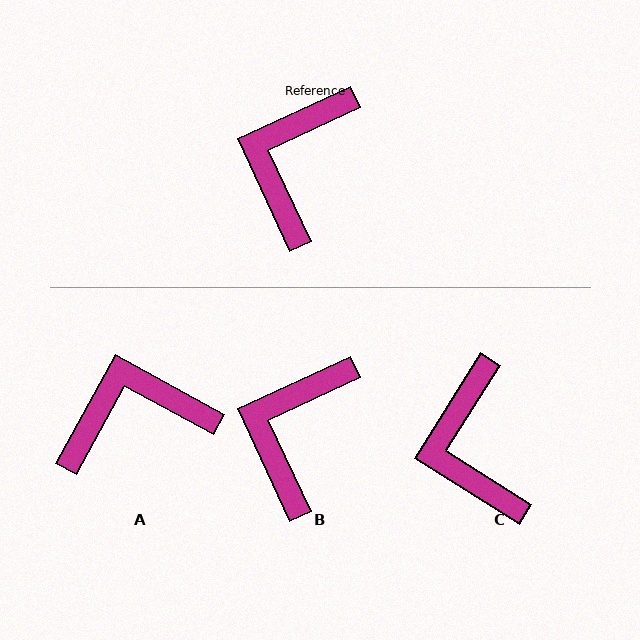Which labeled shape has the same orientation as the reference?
B.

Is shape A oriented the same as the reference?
No, it is off by about 54 degrees.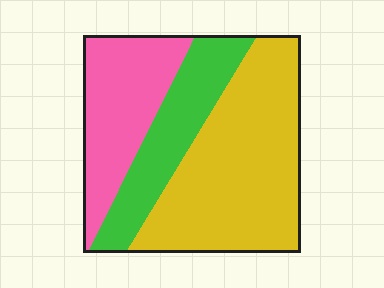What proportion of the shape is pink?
Pink covers 27% of the shape.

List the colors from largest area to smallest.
From largest to smallest: yellow, pink, green.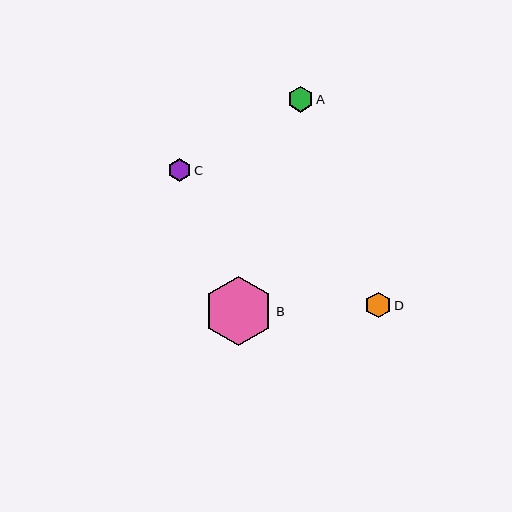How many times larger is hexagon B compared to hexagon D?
Hexagon B is approximately 2.7 times the size of hexagon D.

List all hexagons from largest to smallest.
From largest to smallest: B, A, D, C.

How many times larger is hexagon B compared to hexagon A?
Hexagon B is approximately 2.7 times the size of hexagon A.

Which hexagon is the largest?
Hexagon B is the largest with a size of approximately 69 pixels.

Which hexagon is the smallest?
Hexagon C is the smallest with a size of approximately 23 pixels.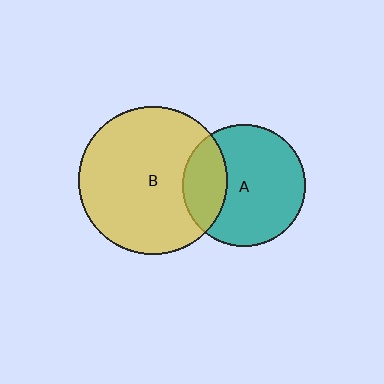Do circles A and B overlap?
Yes.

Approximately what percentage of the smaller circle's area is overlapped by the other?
Approximately 25%.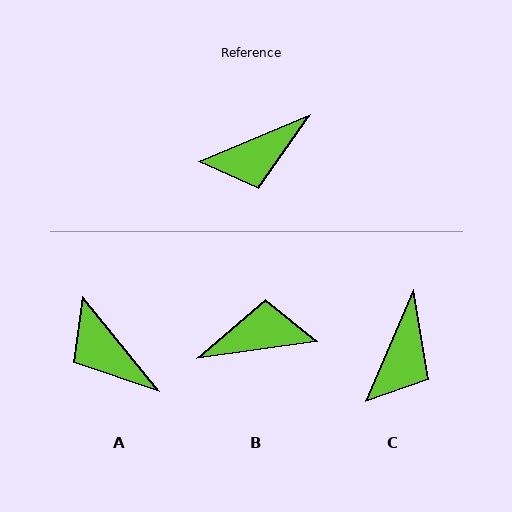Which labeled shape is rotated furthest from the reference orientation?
B, about 166 degrees away.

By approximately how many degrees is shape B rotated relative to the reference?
Approximately 166 degrees counter-clockwise.